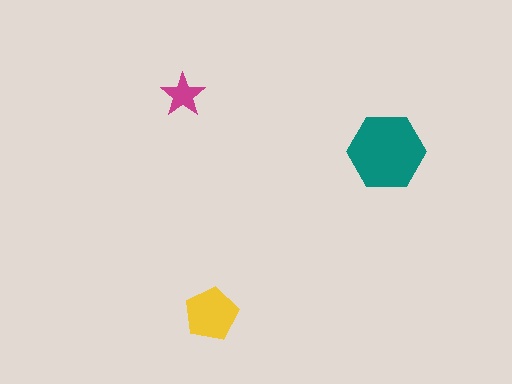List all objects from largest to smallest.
The teal hexagon, the yellow pentagon, the magenta star.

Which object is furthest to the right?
The teal hexagon is rightmost.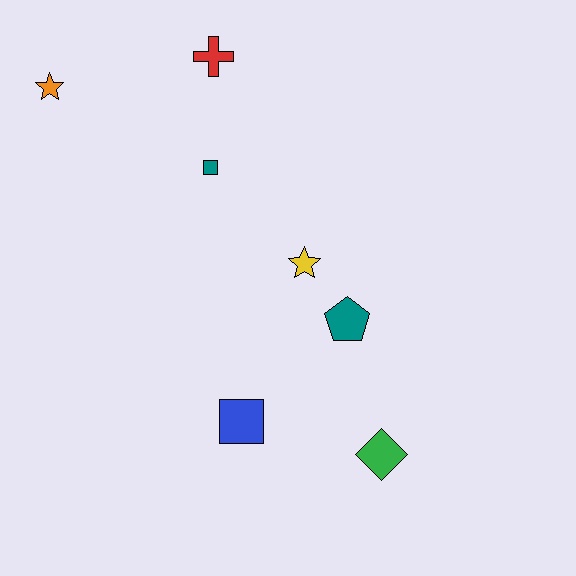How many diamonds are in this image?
There is 1 diamond.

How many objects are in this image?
There are 7 objects.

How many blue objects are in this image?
There is 1 blue object.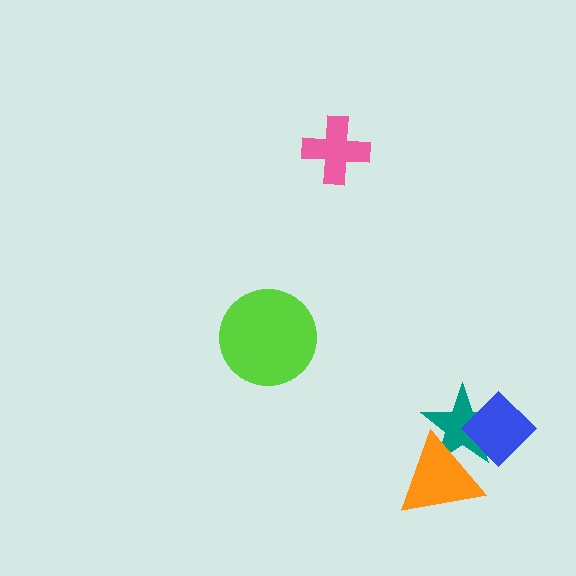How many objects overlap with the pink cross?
0 objects overlap with the pink cross.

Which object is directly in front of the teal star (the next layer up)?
The blue diamond is directly in front of the teal star.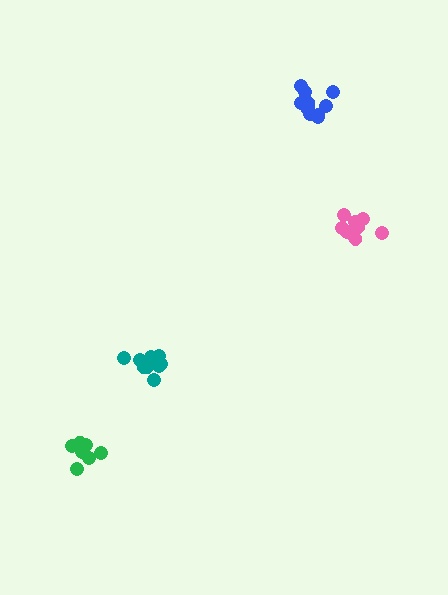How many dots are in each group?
Group 1: 7 dots, Group 2: 11 dots, Group 3: 9 dots, Group 4: 11 dots (38 total).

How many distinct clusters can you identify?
There are 4 distinct clusters.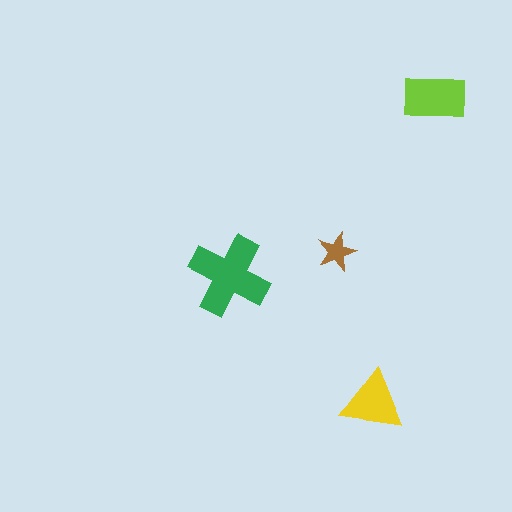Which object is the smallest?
The brown star.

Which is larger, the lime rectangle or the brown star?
The lime rectangle.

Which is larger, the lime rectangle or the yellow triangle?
The lime rectangle.